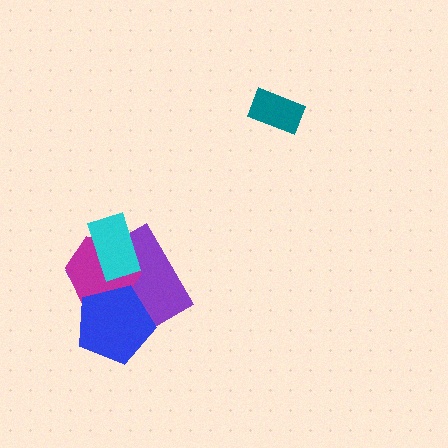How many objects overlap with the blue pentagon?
2 objects overlap with the blue pentagon.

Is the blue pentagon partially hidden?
No, no other shape covers it.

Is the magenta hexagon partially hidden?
Yes, it is partially covered by another shape.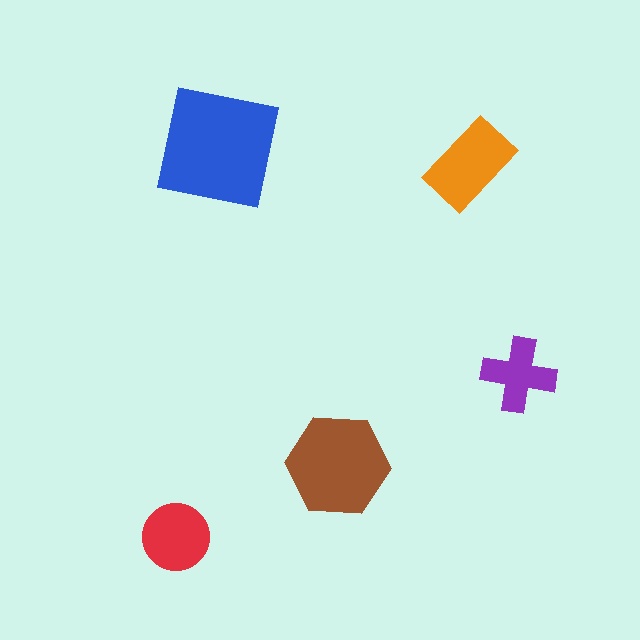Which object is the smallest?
The purple cross.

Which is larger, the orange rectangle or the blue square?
The blue square.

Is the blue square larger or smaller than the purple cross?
Larger.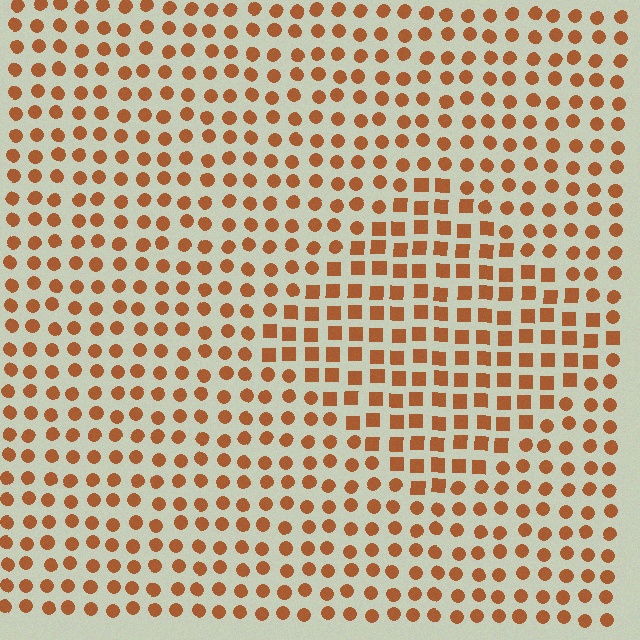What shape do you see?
I see a diamond.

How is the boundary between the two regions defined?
The boundary is defined by a change in element shape: squares inside vs. circles outside. All elements share the same color and spacing.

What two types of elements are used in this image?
The image uses squares inside the diamond region and circles outside it.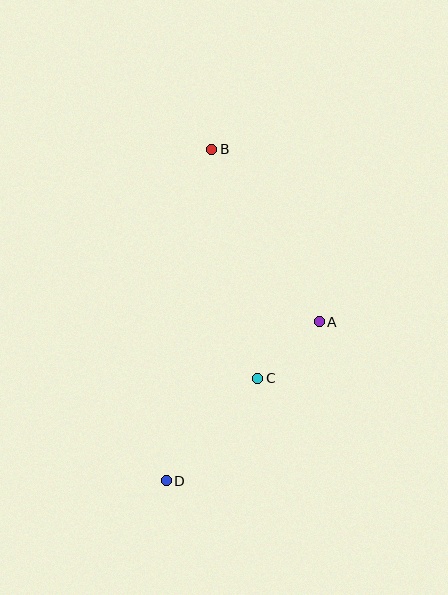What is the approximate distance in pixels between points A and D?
The distance between A and D is approximately 221 pixels.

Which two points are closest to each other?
Points A and C are closest to each other.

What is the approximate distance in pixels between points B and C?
The distance between B and C is approximately 234 pixels.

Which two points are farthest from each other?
Points B and D are farthest from each other.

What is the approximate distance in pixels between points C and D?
The distance between C and D is approximately 137 pixels.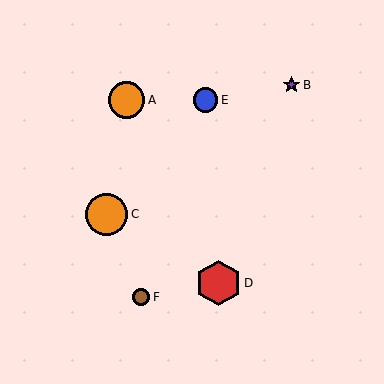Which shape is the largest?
The red hexagon (labeled D) is the largest.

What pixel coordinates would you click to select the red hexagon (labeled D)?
Click at (218, 283) to select the red hexagon D.